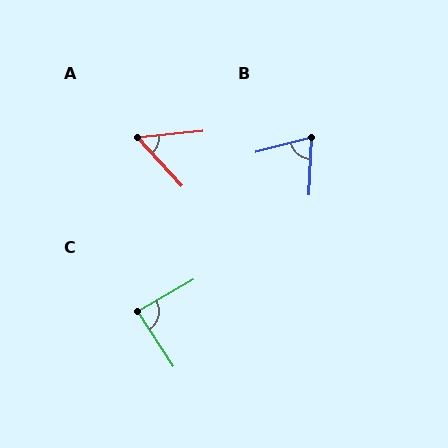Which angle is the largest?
C, at approximately 86 degrees.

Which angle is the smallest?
A, at approximately 52 degrees.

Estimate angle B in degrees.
Approximately 73 degrees.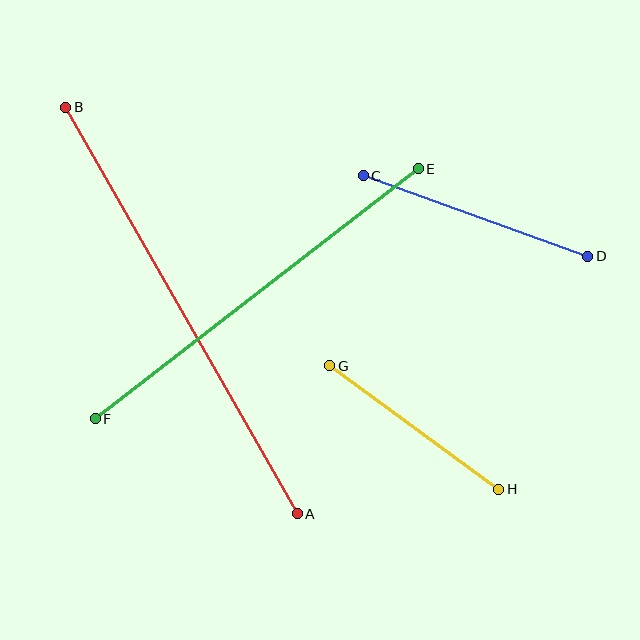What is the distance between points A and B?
The distance is approximately 468 pixels.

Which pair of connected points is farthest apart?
Points A and B are farthest apart.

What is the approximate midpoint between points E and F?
The midpoint is at approximately (257, 294) pixels.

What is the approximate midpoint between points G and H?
The midpoint is at approximately (414, 428) pixels.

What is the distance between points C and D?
The distance is approximately 239 pixels.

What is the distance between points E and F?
The distance is approximately 408 pixels.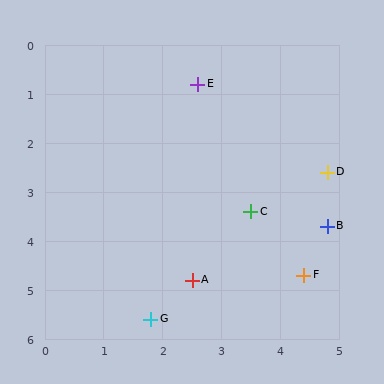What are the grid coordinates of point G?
Point G is at approximately (1.8, 5.6).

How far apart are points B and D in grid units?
Points B and D are about 1.1 grid units apart.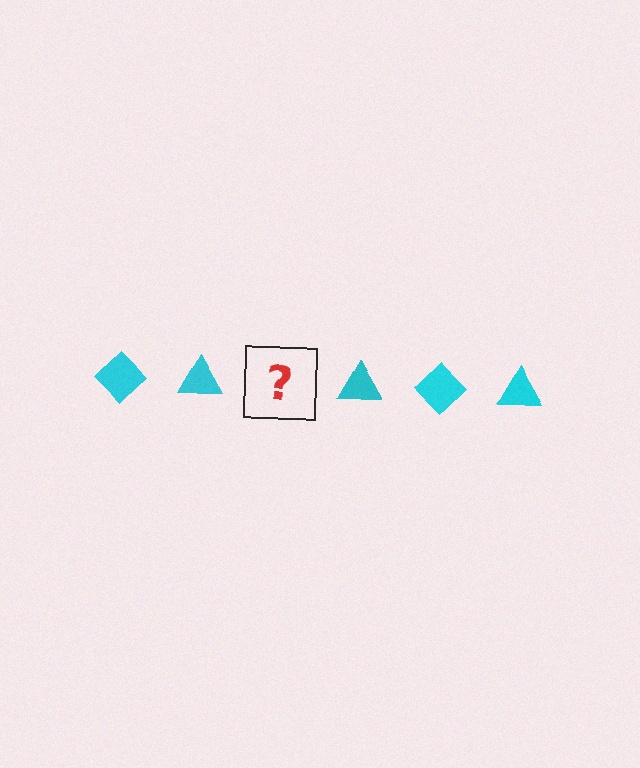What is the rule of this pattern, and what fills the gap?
The rule is that the pattern cycles through diamond, triangle shapes in cyan. The gap should be filled with a cyan diamond.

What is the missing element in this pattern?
The missing element is a cyan diamond.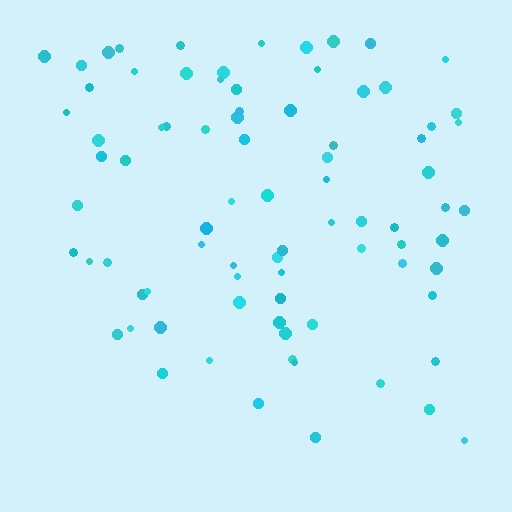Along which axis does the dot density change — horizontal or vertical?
Vertical.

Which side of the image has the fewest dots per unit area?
The bottom.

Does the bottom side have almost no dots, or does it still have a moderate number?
Still a moderate number, just noticeably fewer than the top.